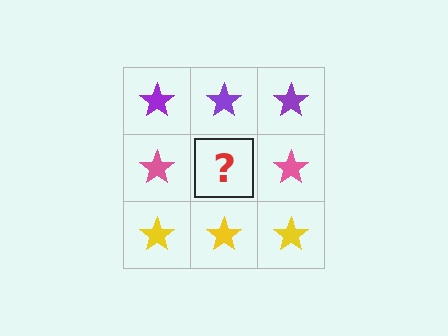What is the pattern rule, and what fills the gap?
The rule is that each row has a consistent color. The gap should be filled with a pink star.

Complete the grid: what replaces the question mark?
The question mark should be replaced with a pink star.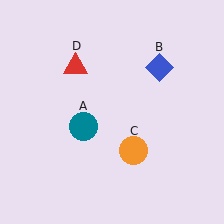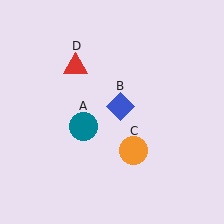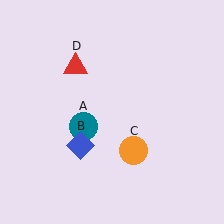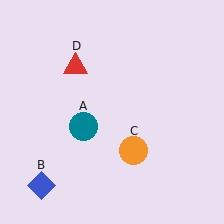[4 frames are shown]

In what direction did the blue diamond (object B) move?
The blue diamond (object B) moved down and to the left.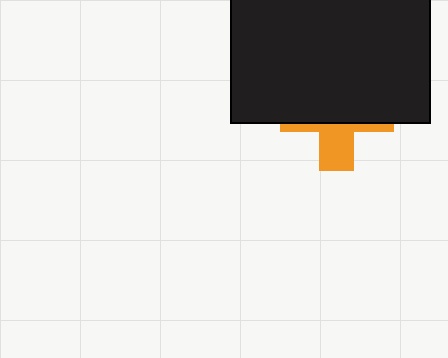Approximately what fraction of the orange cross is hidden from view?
Roughly 66% of the orange cross is hidden behind the black rectangle.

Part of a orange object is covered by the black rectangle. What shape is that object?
It is a cross.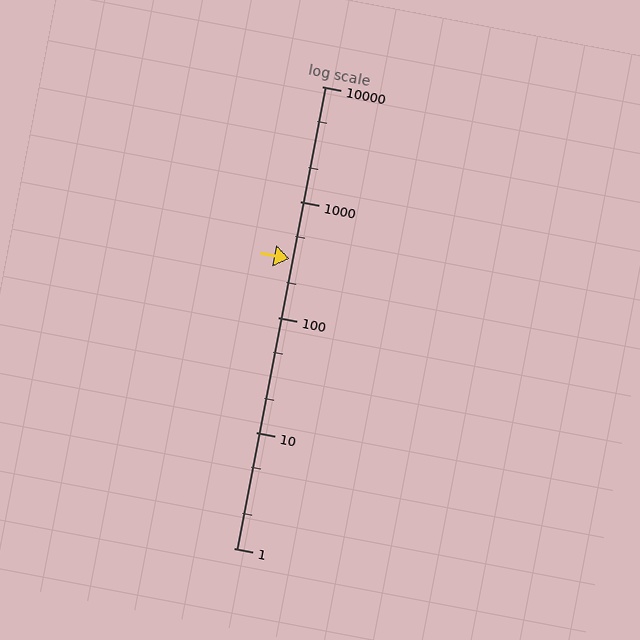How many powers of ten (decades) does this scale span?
The scale spans 4 decades, from 1 to 10000.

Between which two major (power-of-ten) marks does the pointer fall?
The pointer is between 100 and 1000.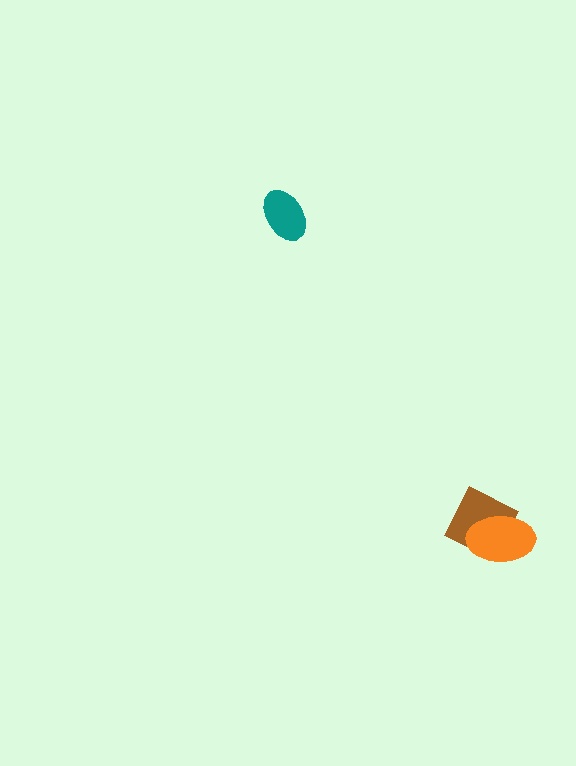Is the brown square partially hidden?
Yes, it is partially covered by another shape.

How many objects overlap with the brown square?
1 object overlaps with the brown square.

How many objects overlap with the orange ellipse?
1 object overlaps with the orange ellipse.